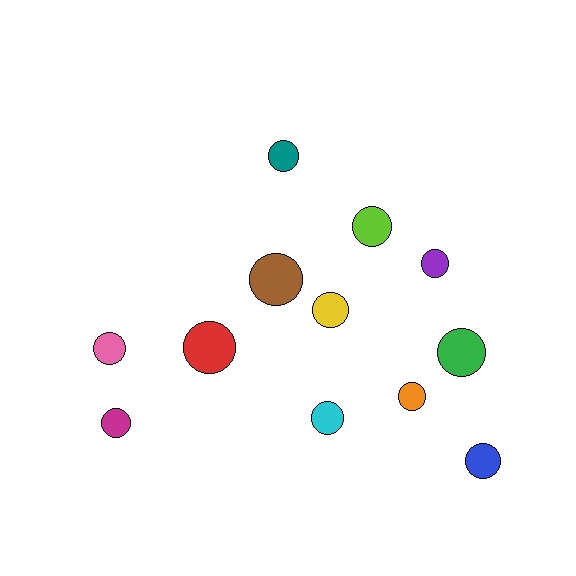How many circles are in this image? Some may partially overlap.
There are 12 circles.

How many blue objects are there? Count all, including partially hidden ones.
There is 1 blue object.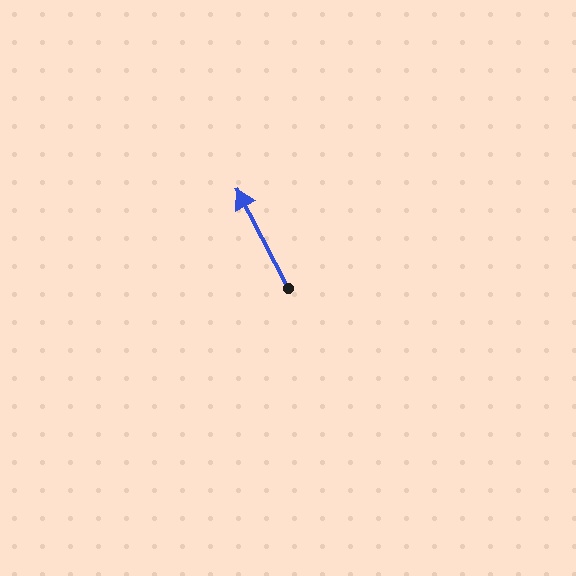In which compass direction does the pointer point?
Northwest.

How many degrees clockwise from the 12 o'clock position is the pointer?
Approximately 333 degrees.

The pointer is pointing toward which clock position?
Roughly 11 o'clock.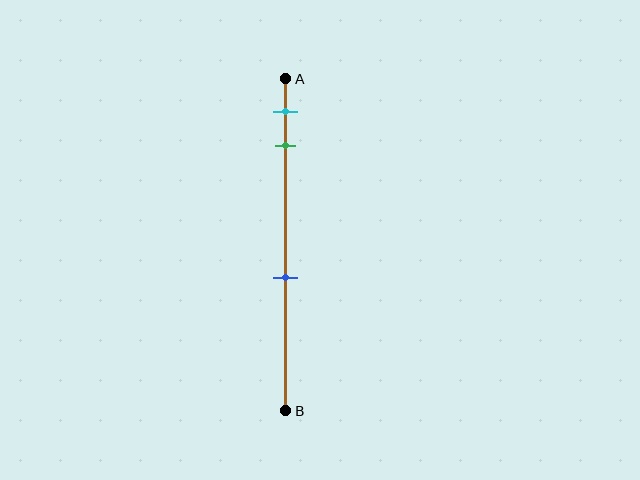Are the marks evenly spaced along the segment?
No, the marks are not evenly spaced.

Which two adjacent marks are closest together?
The cyan and green marks are the closest adjacent pair.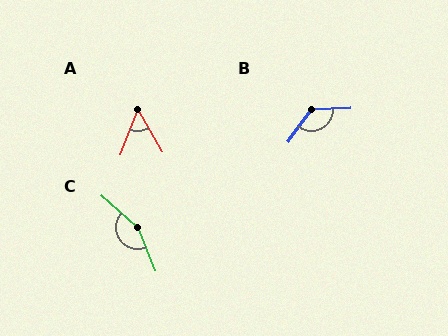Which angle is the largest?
C, at approximately 154 degrees.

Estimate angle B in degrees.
Approximately 129 degrees.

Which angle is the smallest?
A, at approximately 51 degrees.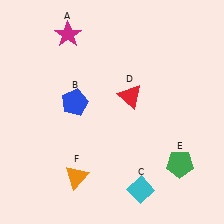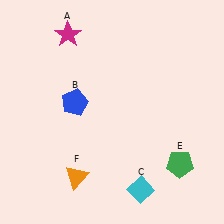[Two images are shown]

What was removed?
The red triangle (D) was removed in Image 2.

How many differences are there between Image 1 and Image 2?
There is 1 difference between the two images.